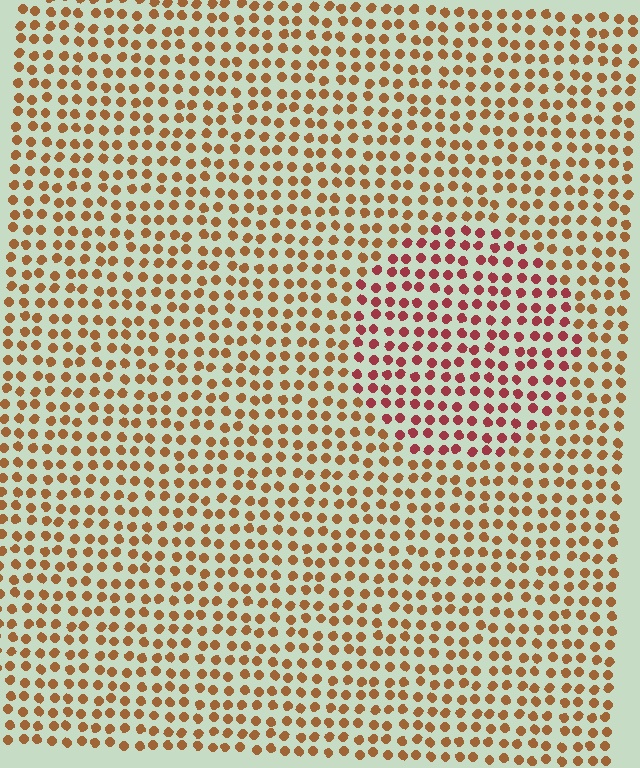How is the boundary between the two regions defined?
The boundary is defined purely by a slight shift in hue (about 35 degrees). Spacing, size, and orientation are identical on both sides.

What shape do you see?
I see a circle.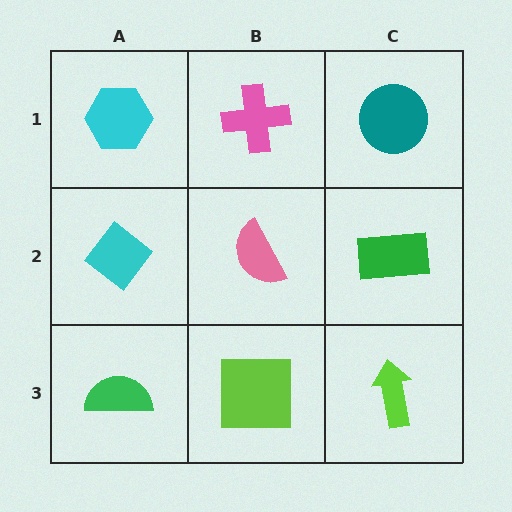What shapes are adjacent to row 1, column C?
A green rectangle (row 2, column C), a pink cross (row 1, column B).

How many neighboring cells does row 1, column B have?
3.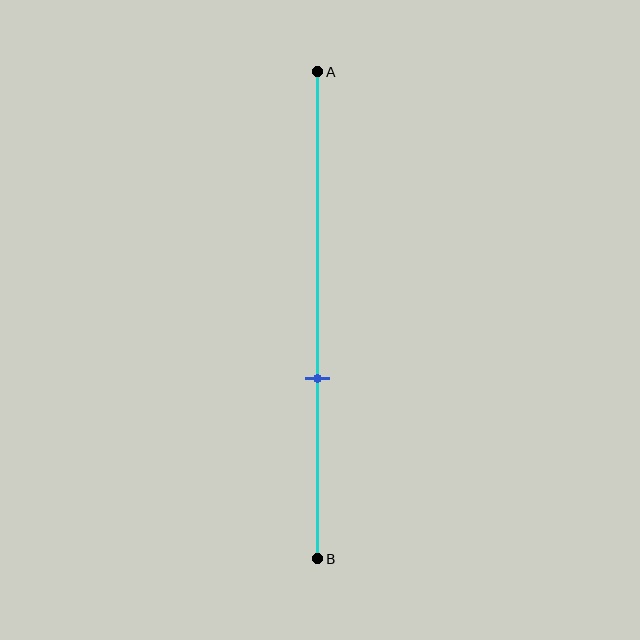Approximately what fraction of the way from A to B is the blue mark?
The blue mark is approximately 65% of the way from A to B.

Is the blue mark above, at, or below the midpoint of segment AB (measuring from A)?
The blue mark is below the midpoint of segment AB.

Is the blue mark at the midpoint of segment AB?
No, the mark is at about 65% from A, not at the 50% midpoint.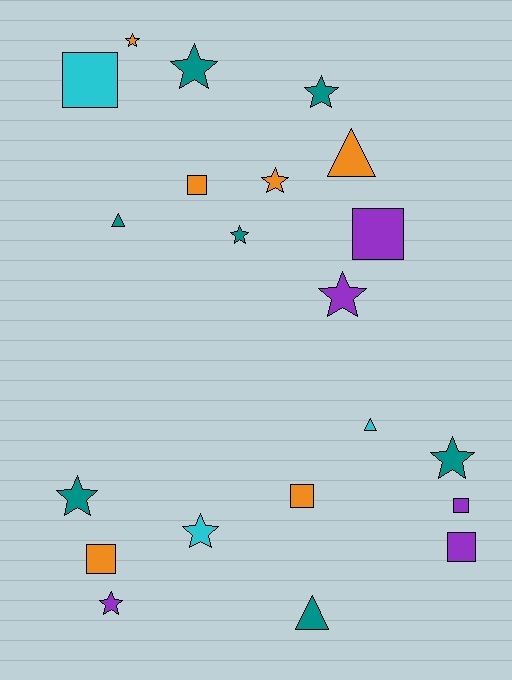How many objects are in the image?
There are 21 objects.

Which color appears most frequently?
Teal, with 7 objects.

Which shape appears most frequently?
Star, with 10 objects.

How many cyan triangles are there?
There is 1 cyan triangle.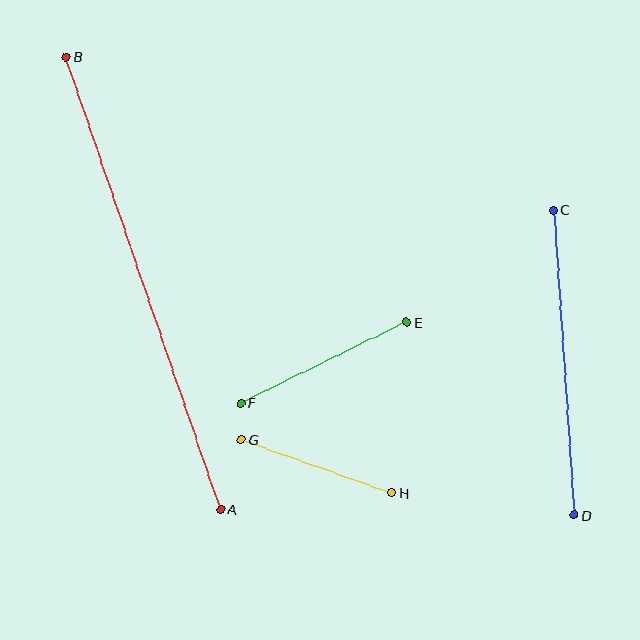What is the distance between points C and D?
The distance is approximately 306 pixels.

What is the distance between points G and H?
The distance is approximately 160 pixels.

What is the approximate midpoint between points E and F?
The midpoint is at approximately (324, 363) pixels.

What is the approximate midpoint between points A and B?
The midpoint is at approximately (143, 283) pixels.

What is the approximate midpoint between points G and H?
The midpoint is at approximately (317, 466) pixels.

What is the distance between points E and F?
The distance is approximately 184 pixels.